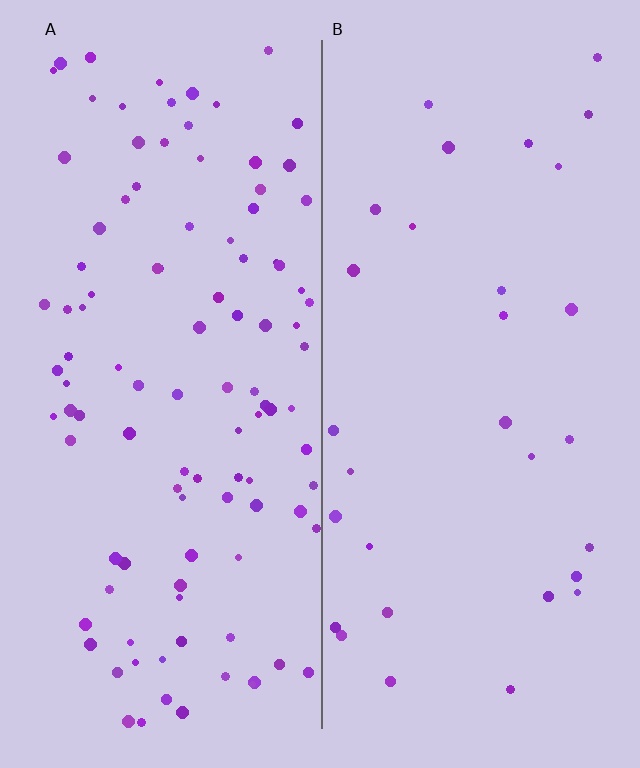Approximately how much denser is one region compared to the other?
Approximately 3.5× — region A over region B.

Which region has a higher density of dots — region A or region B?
A (the left).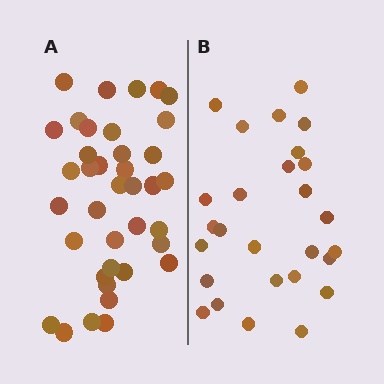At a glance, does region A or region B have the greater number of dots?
Region A (the left region) has more dots.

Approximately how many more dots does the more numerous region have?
Region A has roughly 12 or so more dots than region B.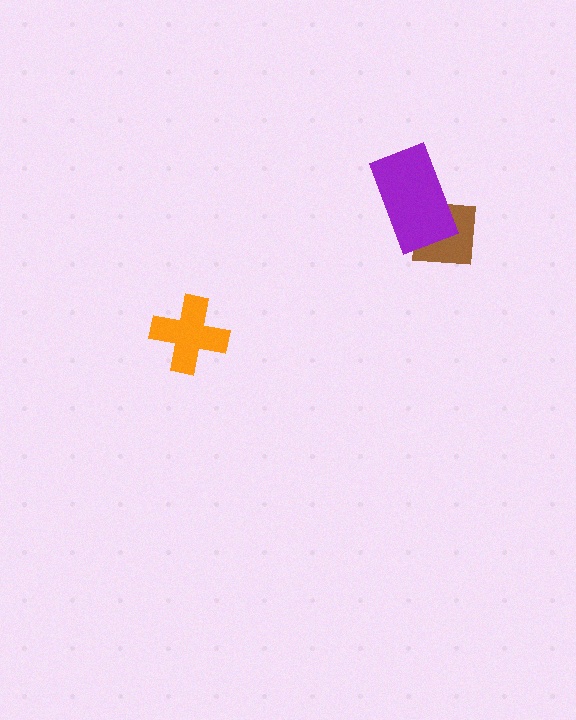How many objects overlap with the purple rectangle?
1 object overlaps with the purple rectangle.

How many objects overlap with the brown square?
1 object overlaps with the brown square.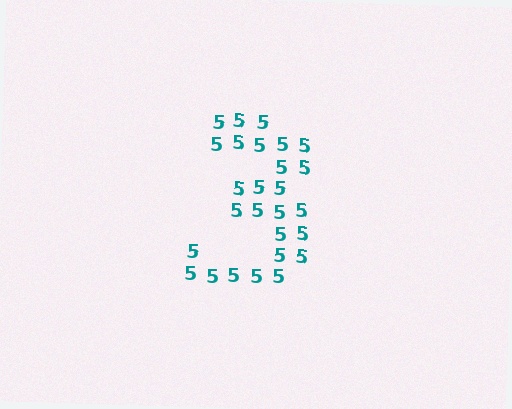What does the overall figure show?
The overall figure shows the digit 3.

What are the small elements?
The small elements are digit 5's.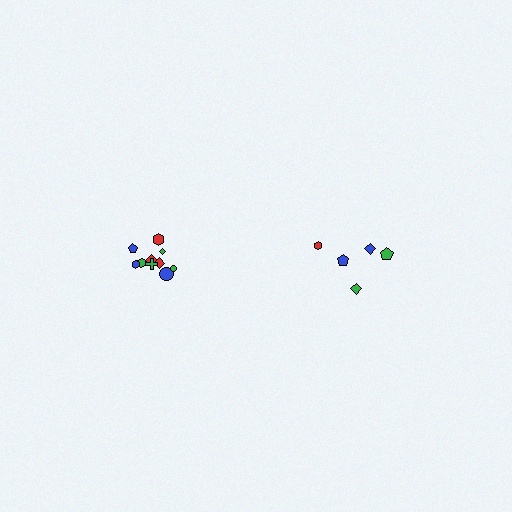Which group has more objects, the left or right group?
The left group.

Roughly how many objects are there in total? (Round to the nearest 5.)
Roughly 15 objects in total.